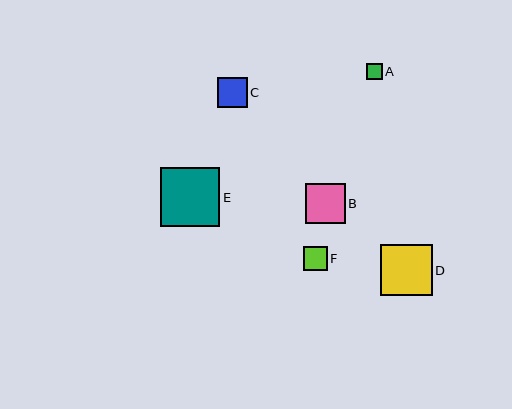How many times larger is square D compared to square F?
Square D is approximately 2.2 times the size of square F.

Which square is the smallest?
Square A is the smallest with a size of approximately 16 pixels.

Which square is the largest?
Square E is the largest with a size of approximately 59 pixels.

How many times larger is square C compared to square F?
Square C is approximately 1.2 times the size of square F.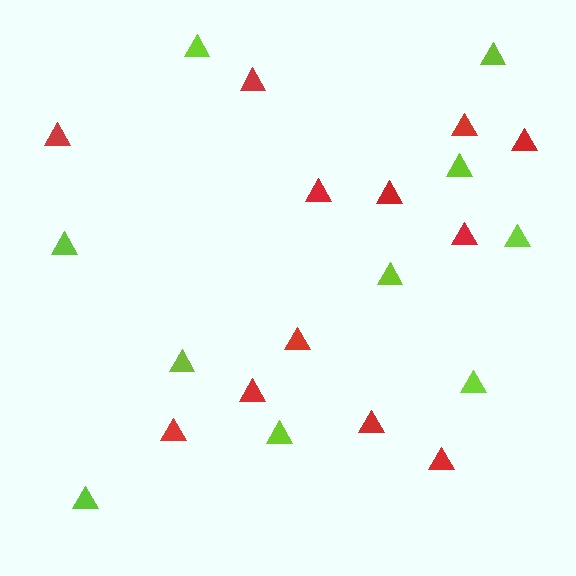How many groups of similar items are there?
There are 2 groups: one group of lime triangles (10) and one group of red triangles (12).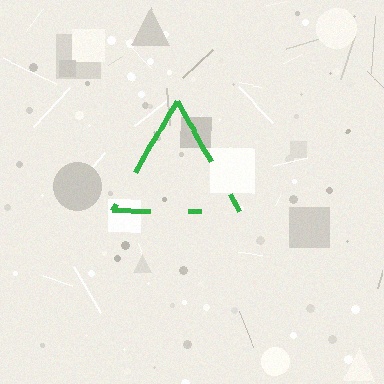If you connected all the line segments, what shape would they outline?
They would outline a triangle.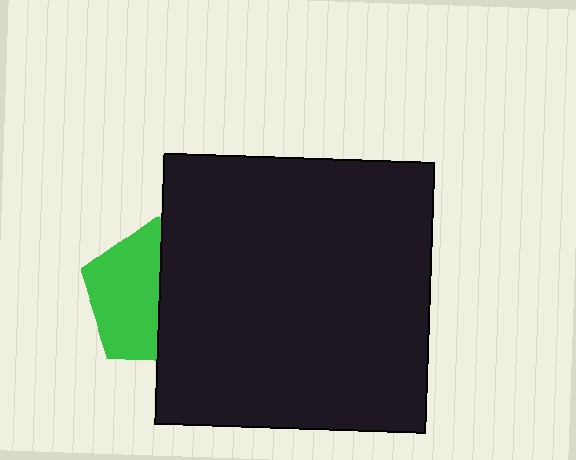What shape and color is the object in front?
The object in front is a black square.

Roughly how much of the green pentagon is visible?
About half of it is visible (roughly 53%).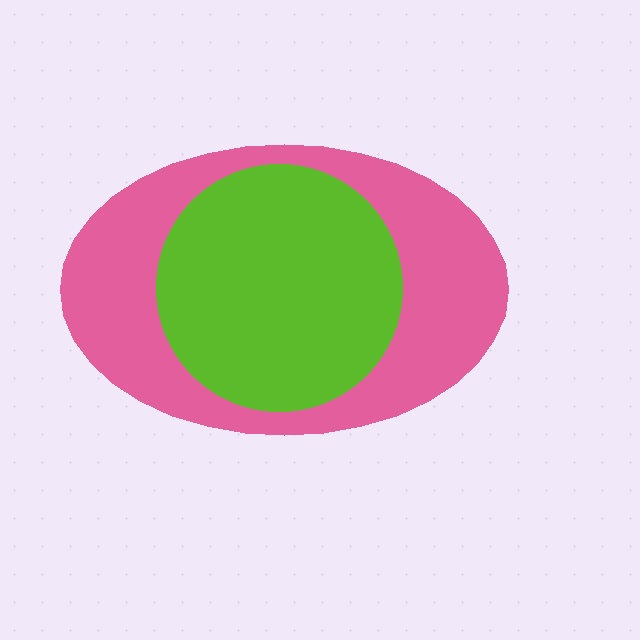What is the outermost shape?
The pink ellipse.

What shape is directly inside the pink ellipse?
The lime circle.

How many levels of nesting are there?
2.